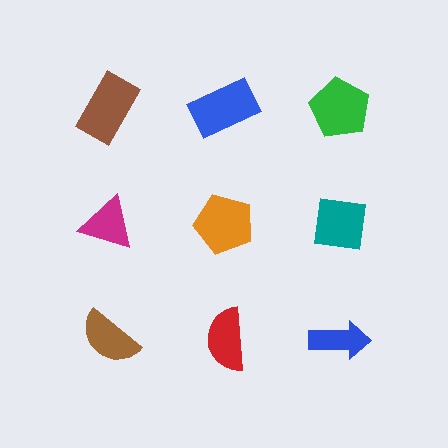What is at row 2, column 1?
A magenta triangle.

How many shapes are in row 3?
3 shapes.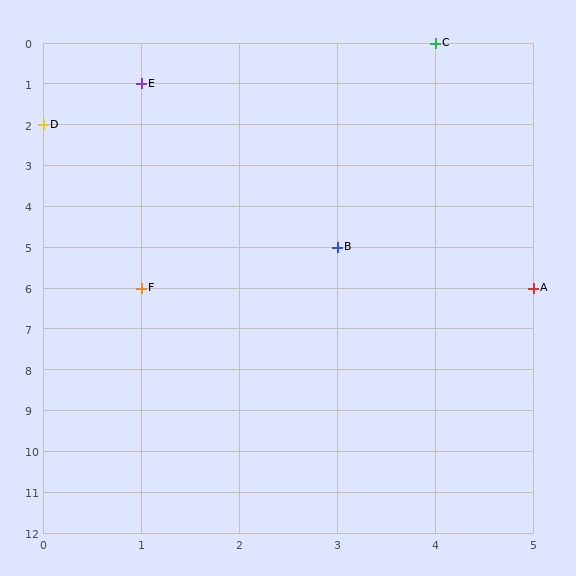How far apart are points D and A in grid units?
Points D and A are 5 columns and 4 rows apart (about 6.4 grid units diagonally).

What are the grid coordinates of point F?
Point F is at grid coordinates (1, 6).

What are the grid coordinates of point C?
Point C is at grid coordinates (4, 0).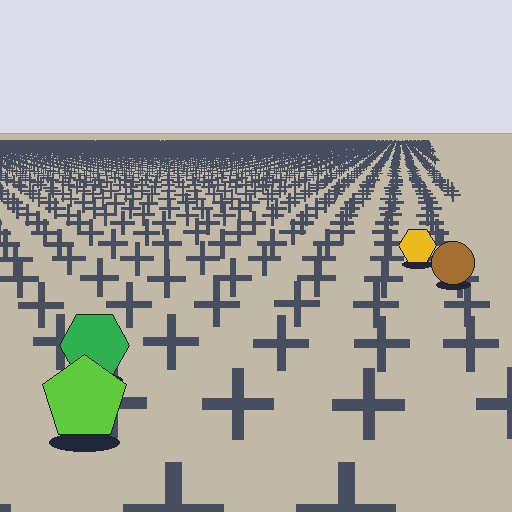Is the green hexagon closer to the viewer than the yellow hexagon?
Yes. The green hexagon is closer — you can tell from the texture gradient: the ground texture is coarser near it.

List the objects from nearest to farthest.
From nearest to farthest: the lime pentagon, the green hexagon, the brown circle, the yellow hexagon.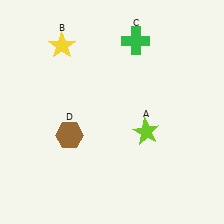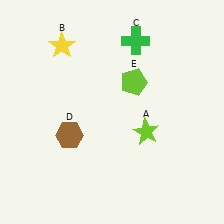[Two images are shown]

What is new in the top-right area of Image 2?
A lime pentagon (E) was added in the top-right area of Image 2.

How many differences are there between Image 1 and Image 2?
There is 1 difference between the two images.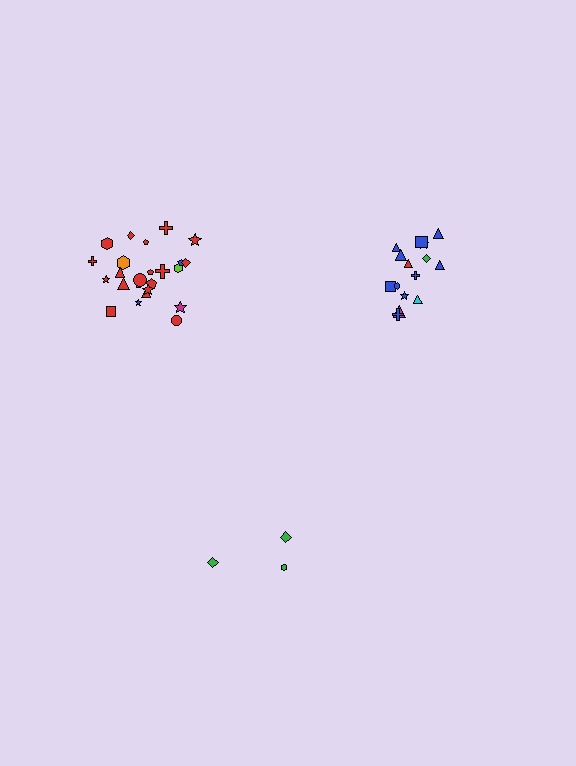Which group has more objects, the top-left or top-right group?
The top-left group.